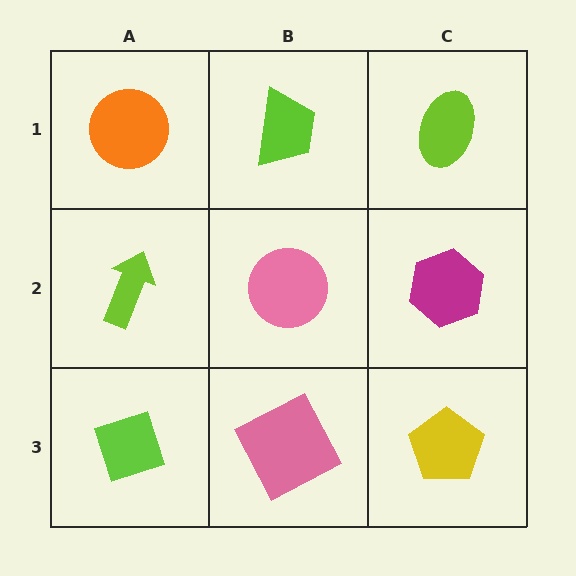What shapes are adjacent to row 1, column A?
A lime arrow (row 2, column A), a lime trapezoid (row 1, column B).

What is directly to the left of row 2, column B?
A lime arrow.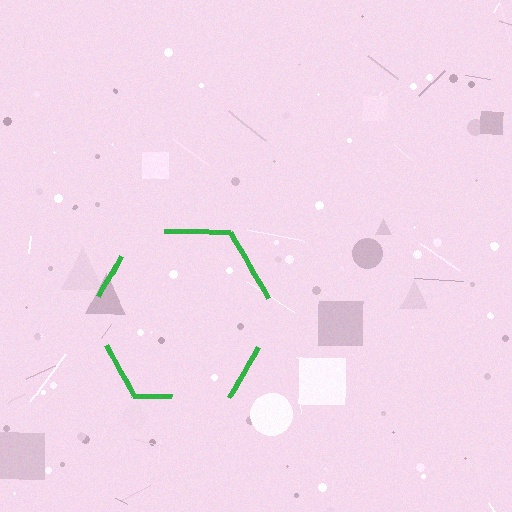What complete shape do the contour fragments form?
The contour fragments form a hexagon.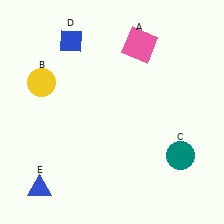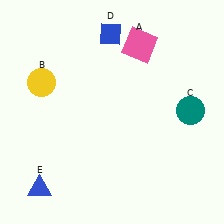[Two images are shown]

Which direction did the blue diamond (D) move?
The blue diamond (D) moved right.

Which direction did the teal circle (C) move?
The teal circle (C) moved up.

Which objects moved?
The objects that moved are: the teal circle (C), the blue diamond (D).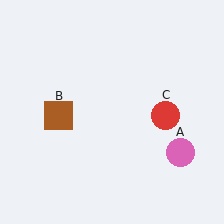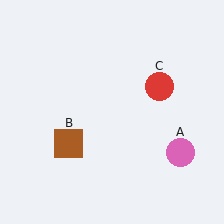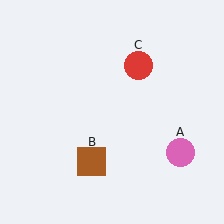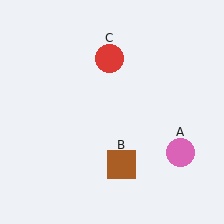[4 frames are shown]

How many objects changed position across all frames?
2 objects changed position: brown square (object B), red circle (object C).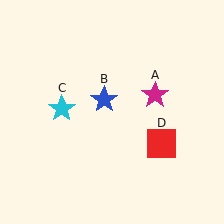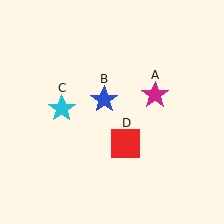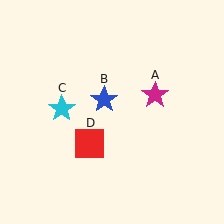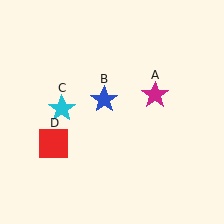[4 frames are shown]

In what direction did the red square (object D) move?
The red square (object D) moved left.